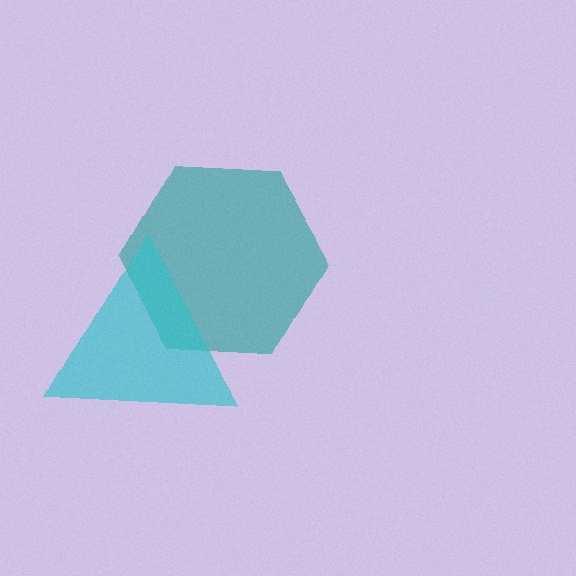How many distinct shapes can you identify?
There are 2 distinct shapes: a teal hexagon, a cyan triangle.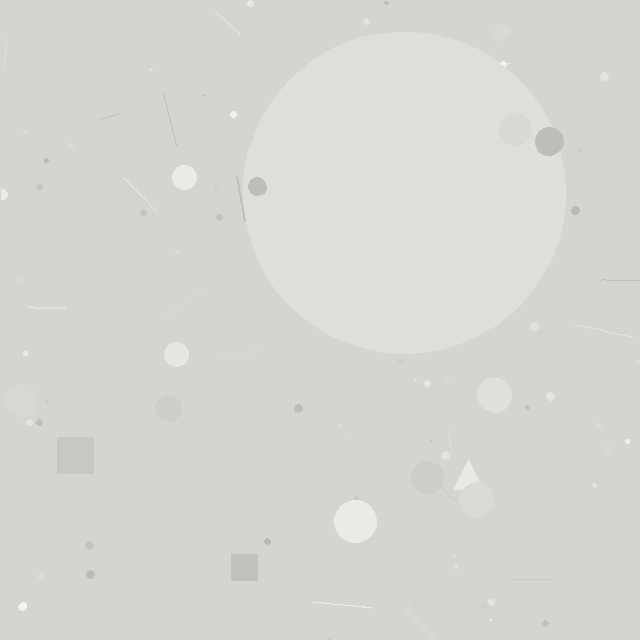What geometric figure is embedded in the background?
A circle is embedded in the background.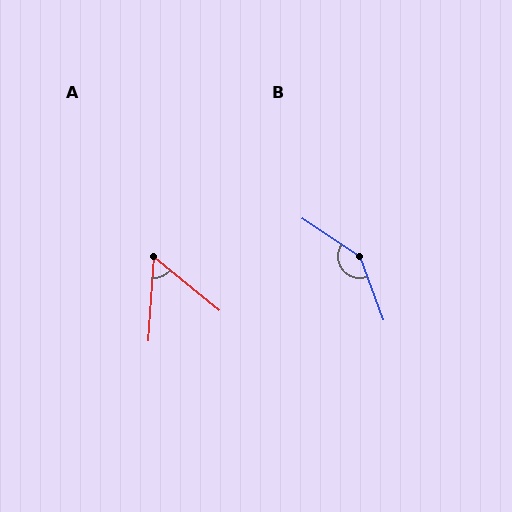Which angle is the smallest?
A, at approximately 55 degrees.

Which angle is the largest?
B, at approximately 145 degrees.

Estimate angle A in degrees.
Approximately 55 degrees.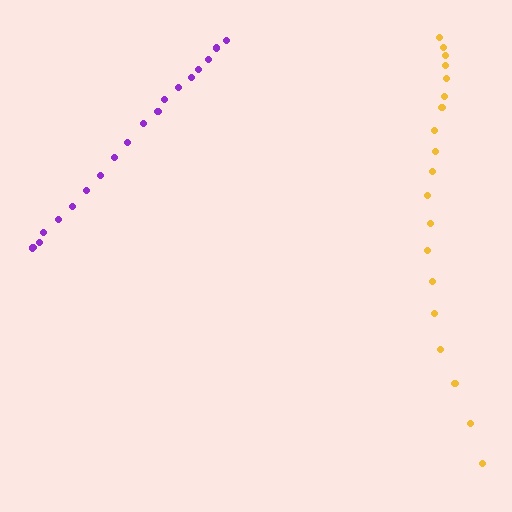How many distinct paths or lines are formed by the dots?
There are 2 distinct paths.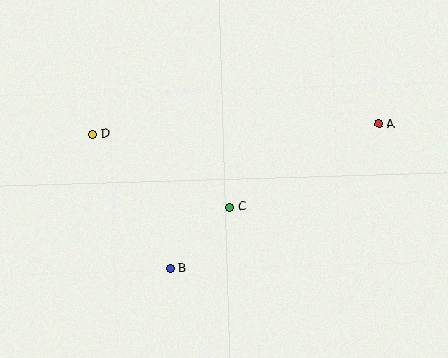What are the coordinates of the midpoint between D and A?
The midpoint between D and A is at (236, 129).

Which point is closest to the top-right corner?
Point A is closest to the top-right corner.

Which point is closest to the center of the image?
Point C at (230, 207) is closest to the center.